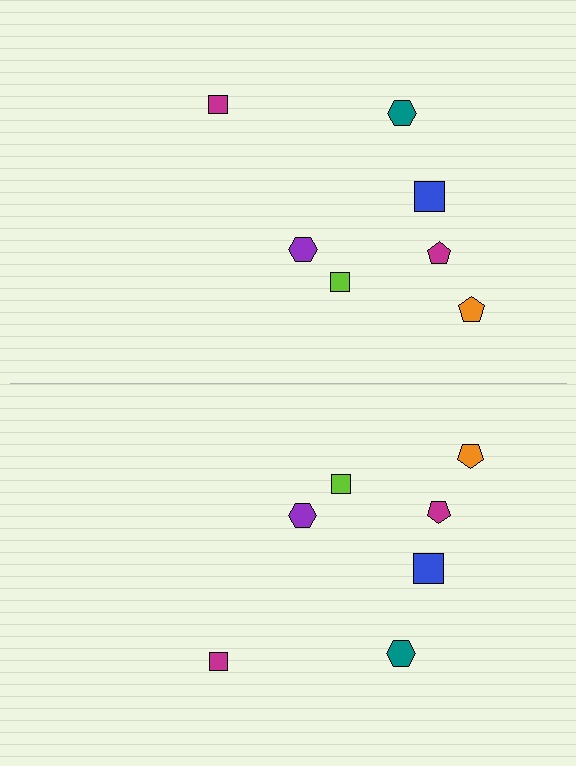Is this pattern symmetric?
Yes, this pattern has bilateral (reflection) symmetry.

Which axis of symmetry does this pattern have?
The pattern has a horizontal axis of symmetry running through the center of the image.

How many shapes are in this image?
There are 14 shapes in this image.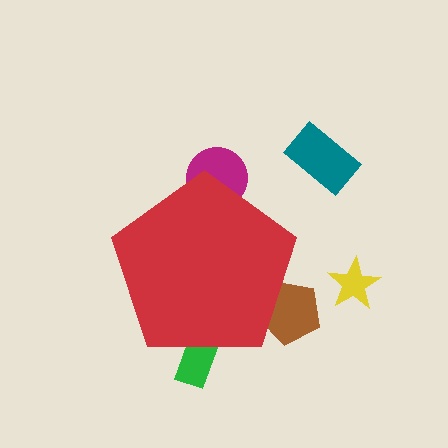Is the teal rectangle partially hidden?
No, the teal rectangle is fully visible.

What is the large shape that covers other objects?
A red pentagon.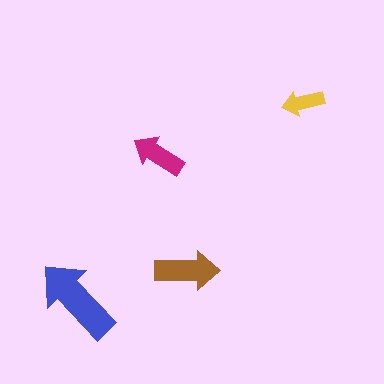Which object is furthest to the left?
The blue arrow is leftmost.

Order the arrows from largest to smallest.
the blue one, the brown one, the magenta one, the yellow one.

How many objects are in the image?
There are 4 objects in the image.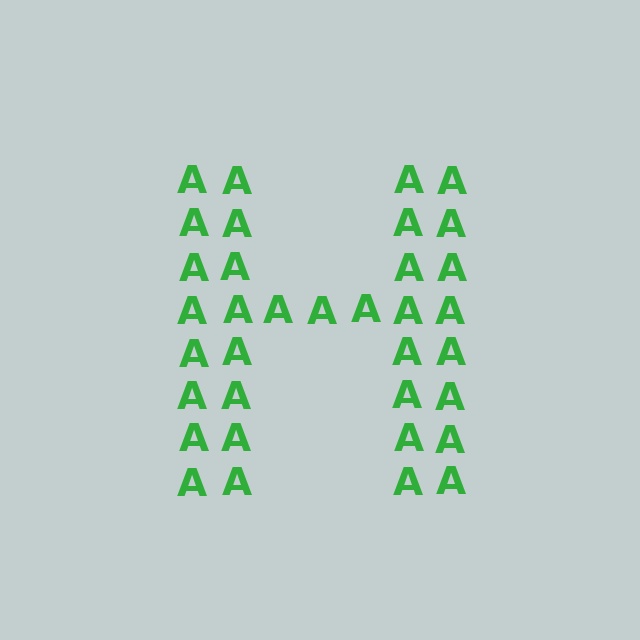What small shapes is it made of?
It is made of small letter A's.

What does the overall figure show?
The overall figure shows the letter H.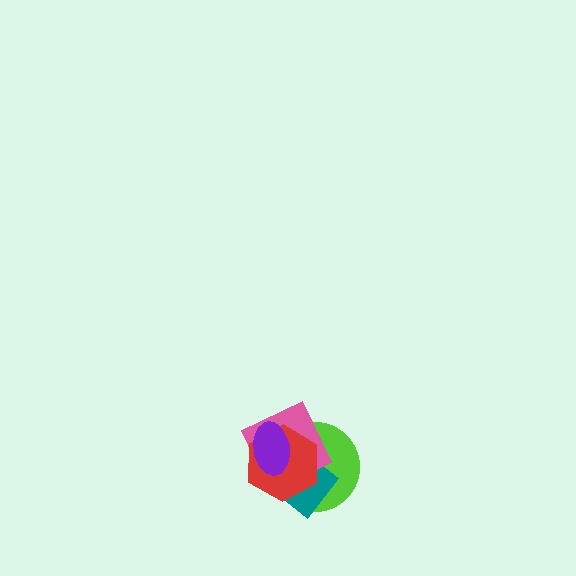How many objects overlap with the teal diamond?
4 objects overlap with the teal diamond.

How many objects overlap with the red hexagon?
4 objects overlap with the red hexagon.